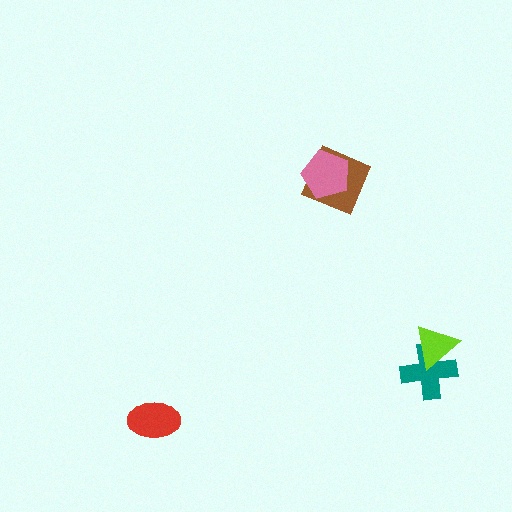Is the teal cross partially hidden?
Yes, it is partially covered by another shape.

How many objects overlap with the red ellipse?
0 objects overlap with the red ellipse.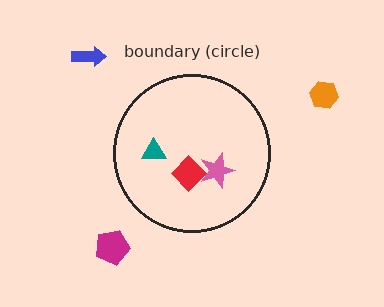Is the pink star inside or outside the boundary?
Inside.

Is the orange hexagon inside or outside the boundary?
Outside.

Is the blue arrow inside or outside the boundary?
Outside.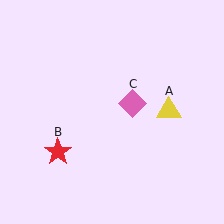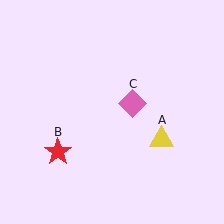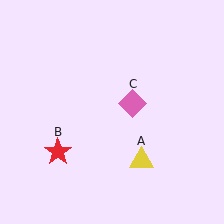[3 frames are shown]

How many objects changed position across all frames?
1 object changed position: yellow triangle (object A).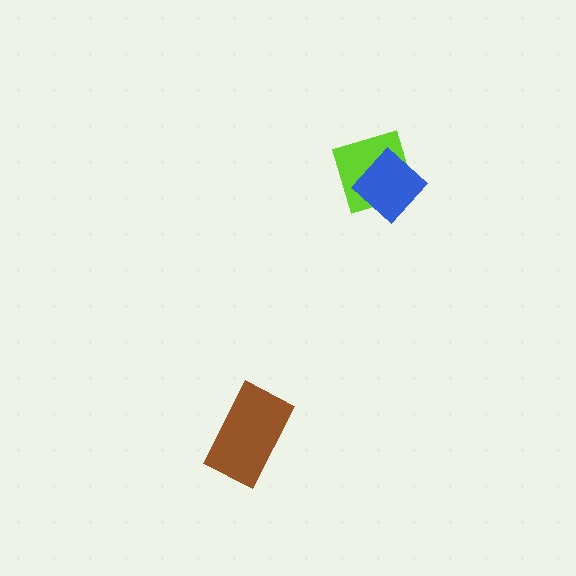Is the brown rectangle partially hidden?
No, no other shape covers it.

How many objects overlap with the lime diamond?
1 object overlaps with the lime diamond.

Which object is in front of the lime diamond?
The blue diamond is in front of the lime diamond.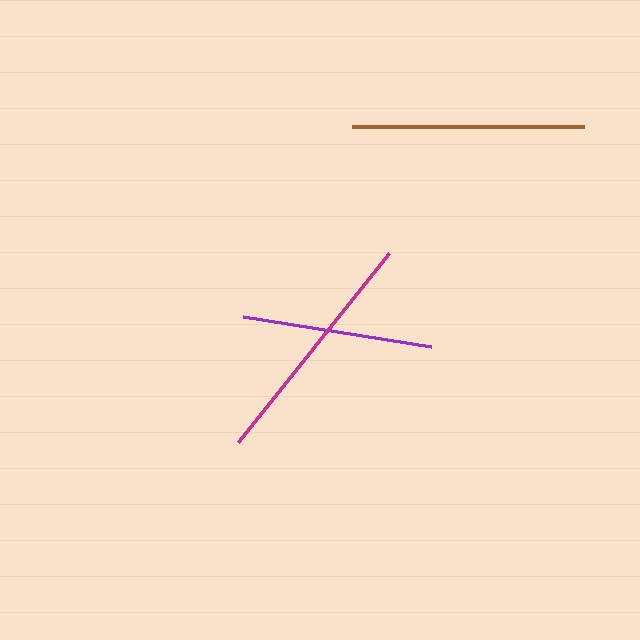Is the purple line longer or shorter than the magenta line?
The magenta line is longer than the purple line.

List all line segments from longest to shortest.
From longest to shortest: magenta, brown, purple.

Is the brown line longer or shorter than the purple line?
The brown line is longer than the purple line.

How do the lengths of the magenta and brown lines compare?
The magenta and brown lines are approximately the same length.